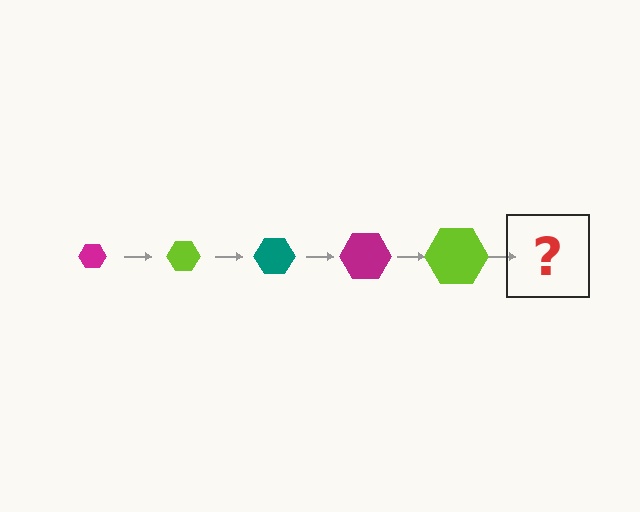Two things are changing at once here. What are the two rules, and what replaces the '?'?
The two rules are that the hexagon grows larger each step and the color cycles through magenta, lime, and teal. The '?' should be a teal hexagon, larger than the previous one.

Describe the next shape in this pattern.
It should be a teal hexagon, larger than the previous one.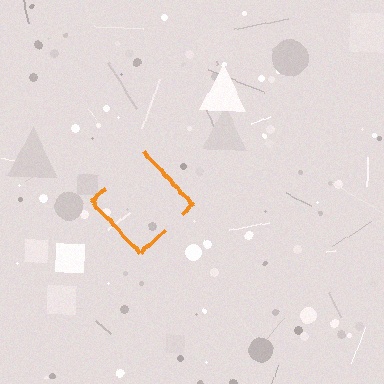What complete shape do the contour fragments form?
The contour fragments form a diamond.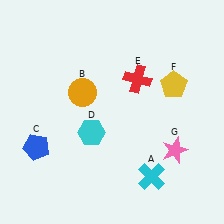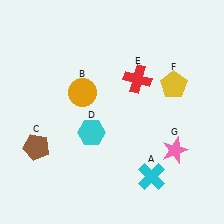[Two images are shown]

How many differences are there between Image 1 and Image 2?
There is 1 difference between the two images.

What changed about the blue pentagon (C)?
In Image 1, C is blue. In Image 2, it changed to brown.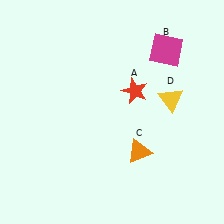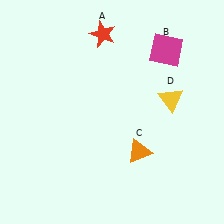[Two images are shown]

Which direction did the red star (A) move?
The red star (A) moved up.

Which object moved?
The red star (A) moved up.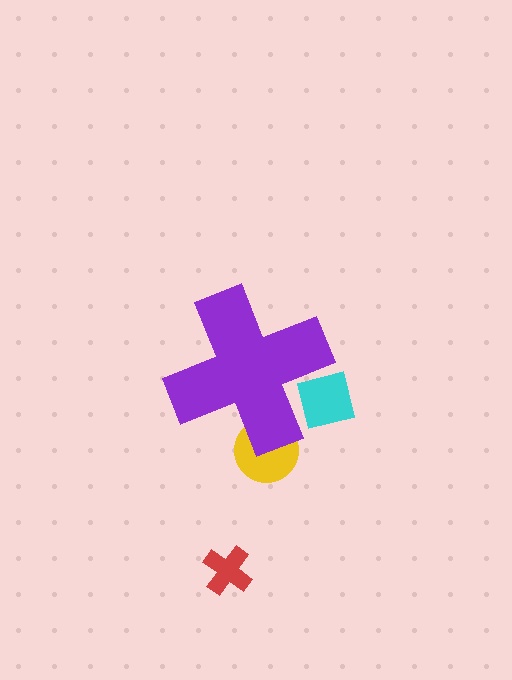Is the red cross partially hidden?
No, the red cross is fully visible.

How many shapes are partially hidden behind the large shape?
2 shapes are partially hidden.